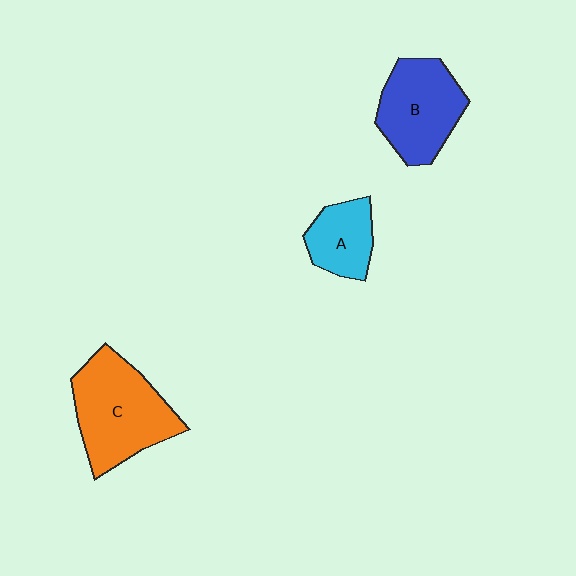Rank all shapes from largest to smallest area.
From largest to smallest: C (orange), B (blue), A (cyan).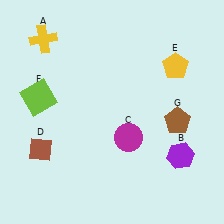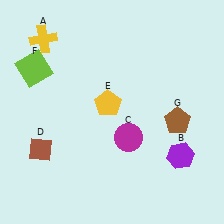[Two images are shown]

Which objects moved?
The objects that moved are: the yellow pentagon (E), the lime square (F).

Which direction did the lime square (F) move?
The lime square (F) moved up.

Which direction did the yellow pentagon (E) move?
The yellow pentagon (E) moved left.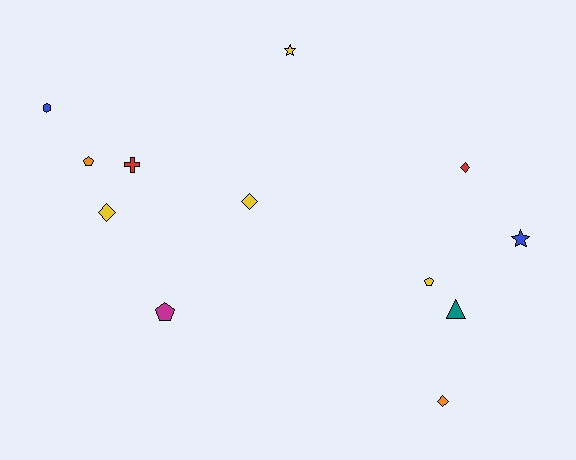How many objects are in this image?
There are 12 objects.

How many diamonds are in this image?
There are 4 diamonds.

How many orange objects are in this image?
There are 2 orange objects.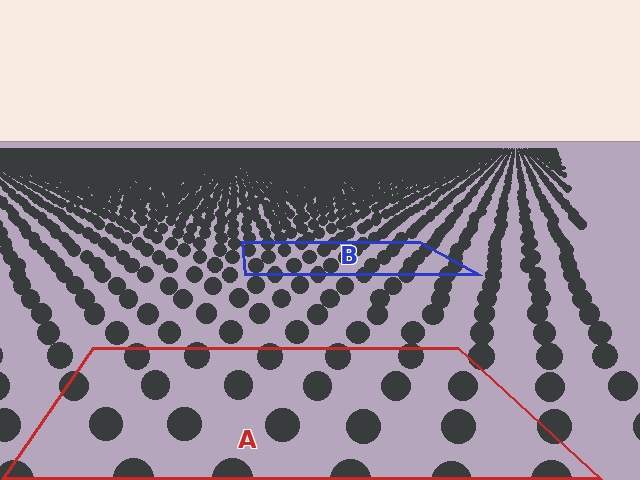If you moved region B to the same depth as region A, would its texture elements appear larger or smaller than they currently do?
They would appear larger. At a closer depth, the same texture elements are projected at a bigger on-screen size.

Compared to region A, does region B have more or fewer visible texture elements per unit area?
Region B has more texture elements per unit area — they are packed more densely because it is farther away.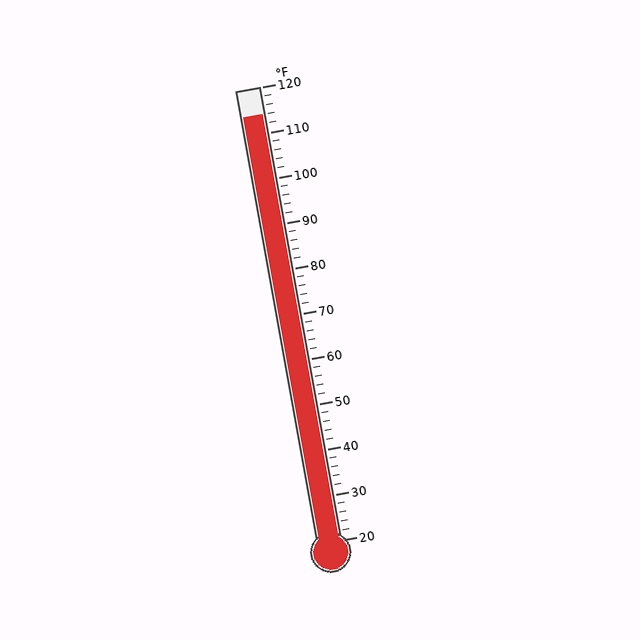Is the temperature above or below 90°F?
The temperature is above 90°F.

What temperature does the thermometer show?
The thermometer shows approximately 114°F.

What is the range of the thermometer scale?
The thermometer scale ranges from 20°F to 120°F.